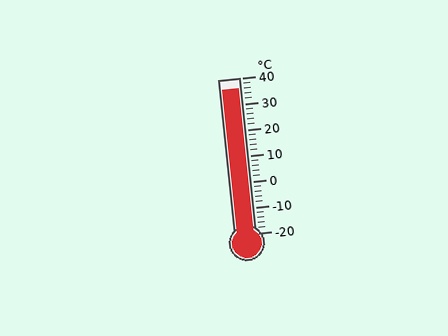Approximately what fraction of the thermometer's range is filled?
The thermometer is filled to approximately 95% of its range.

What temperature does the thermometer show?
The thermometer shows approximately 36°C.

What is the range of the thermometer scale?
The thermometer scale ranges from -20°C to 40°C.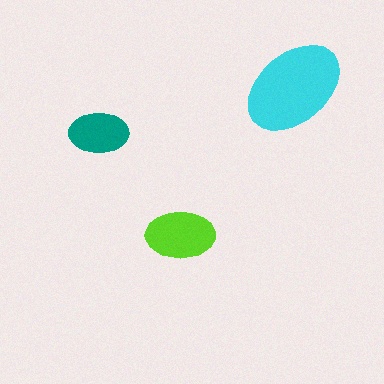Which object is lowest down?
The lime ellipse is bottommost.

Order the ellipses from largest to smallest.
the cyan one, the lime one, the teal one.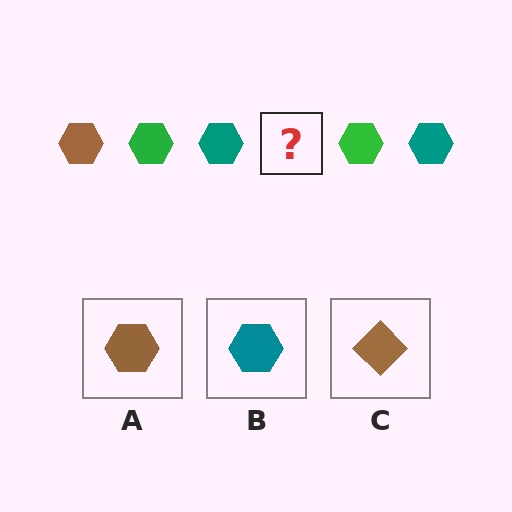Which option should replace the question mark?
Option A.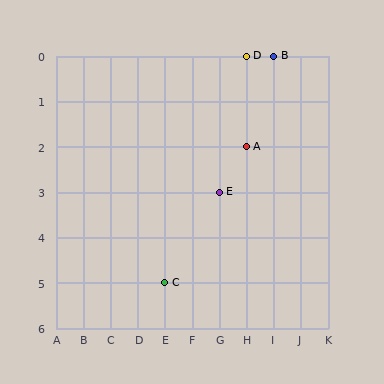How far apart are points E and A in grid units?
Points E and A are 1 column and 1 row apart (about 1.4 grid units diagonally).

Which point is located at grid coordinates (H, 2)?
Point A is at (H, 2).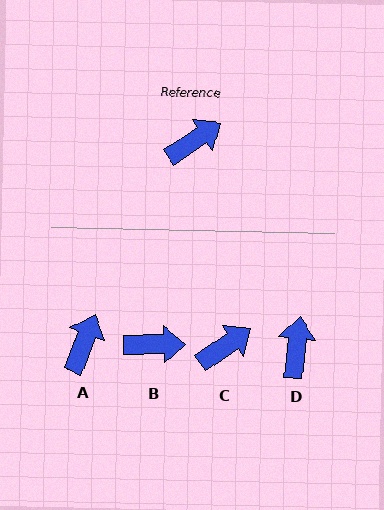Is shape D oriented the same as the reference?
No, it is off by about 50 degrees.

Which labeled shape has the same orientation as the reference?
C.